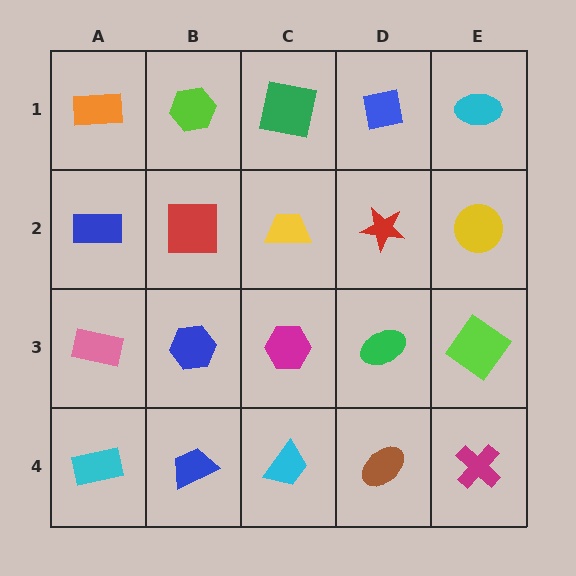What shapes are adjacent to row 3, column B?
A red square (row 2, column B), a blue trapezoid (row 4, column B), a pink rectangle (row 3, column A), a magenta hexagon (row 3, column C).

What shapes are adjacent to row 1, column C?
A yellow trapezoid (row 2, column C), a lime hexagon (row 1, column B), a blue square (row 1, column D).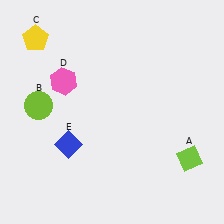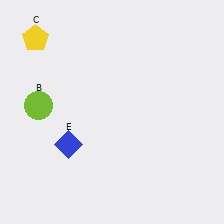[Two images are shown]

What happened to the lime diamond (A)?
The lime diamond (A) was removed in Image 2. It was in the bottom-right area of Image 1.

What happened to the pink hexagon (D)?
The pink hexagon (D) was removed in Image 2. It was in the top-left area of Image 1.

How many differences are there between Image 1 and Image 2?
There are 2 differences between the two images.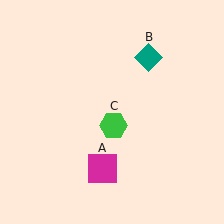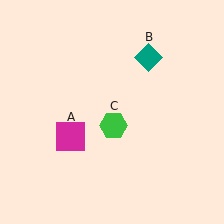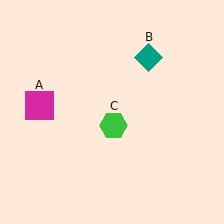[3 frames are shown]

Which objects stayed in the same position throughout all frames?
Teal diamond (object B) and green hexagon (object C) remained stationary.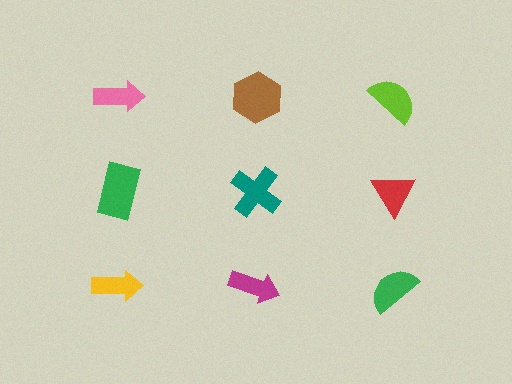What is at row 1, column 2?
A brown hexagon.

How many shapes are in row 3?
3 shapes.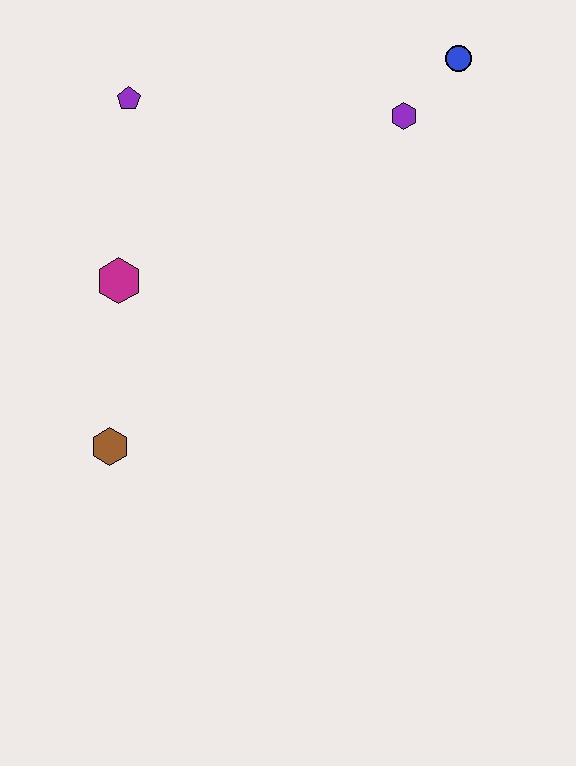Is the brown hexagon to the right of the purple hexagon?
No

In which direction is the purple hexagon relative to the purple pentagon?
The purple hexagon is to the right of the purple pentagon.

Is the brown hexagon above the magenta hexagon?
No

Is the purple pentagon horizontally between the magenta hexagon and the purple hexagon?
Yes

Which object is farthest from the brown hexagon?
The blue circle is farthest from the brown hexagon.